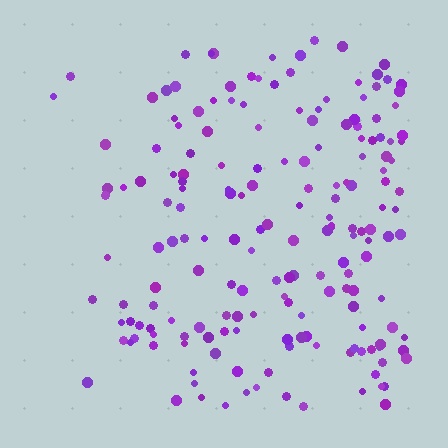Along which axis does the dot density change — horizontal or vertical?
Horizontal.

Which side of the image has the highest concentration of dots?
The right.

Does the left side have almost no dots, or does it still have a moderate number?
Still a moderate number, just noticeably fewer than the right.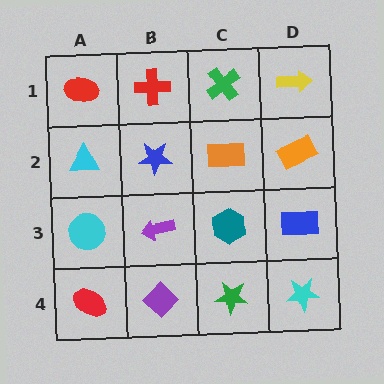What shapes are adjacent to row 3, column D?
An orange rectangle (row 2, column D), a cyan star (row 4, column D), a teal hexagon (row 3, column C).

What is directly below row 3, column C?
A green star.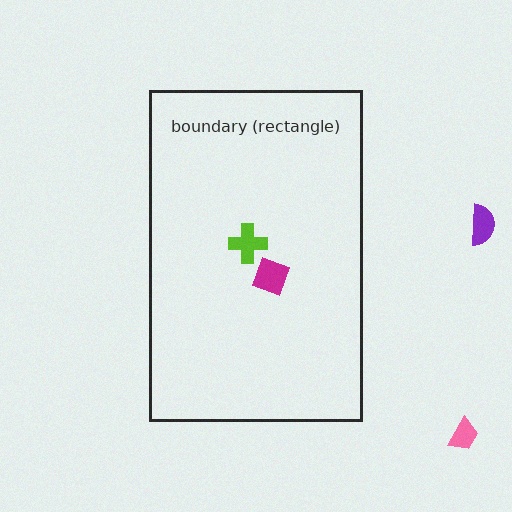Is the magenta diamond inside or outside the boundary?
Inside.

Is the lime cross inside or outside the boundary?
Inside.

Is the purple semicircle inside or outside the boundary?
Outside.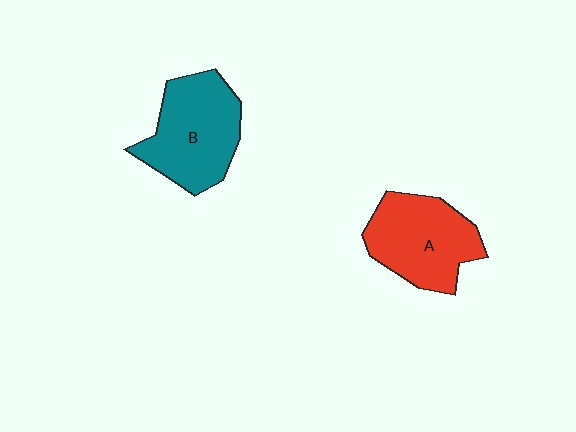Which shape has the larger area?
Shape B (teal).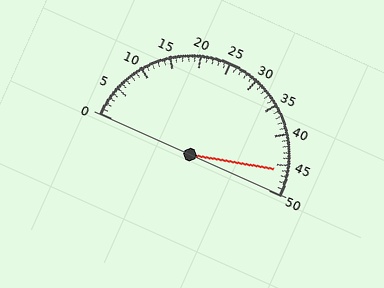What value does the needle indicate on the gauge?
The needle indicates approximately 46.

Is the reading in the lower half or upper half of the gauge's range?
The reading is in the upper half of the range (0 to 50).